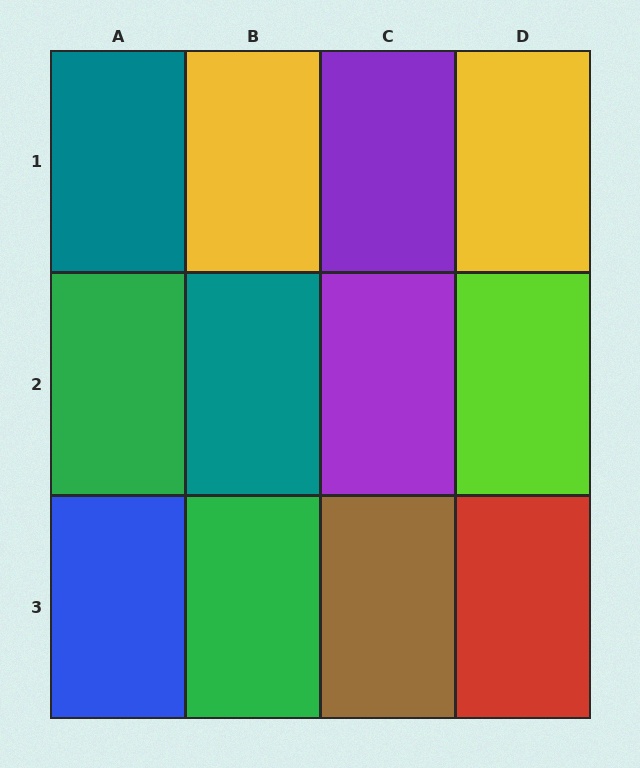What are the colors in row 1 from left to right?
Teal, yellow, purple, yellow.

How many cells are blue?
1 cell is blue.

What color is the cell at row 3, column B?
Green.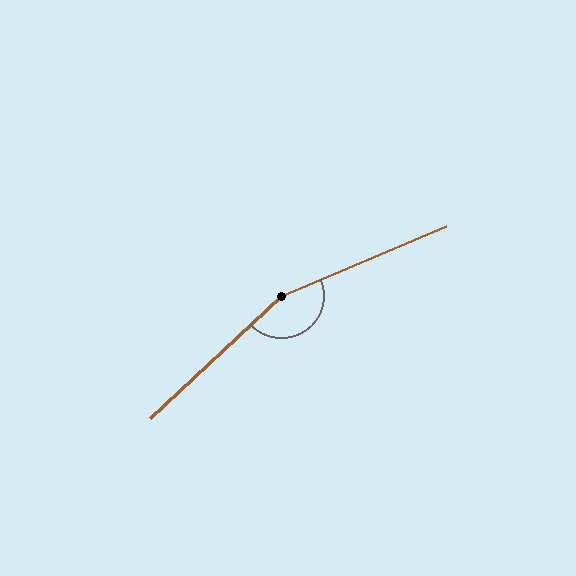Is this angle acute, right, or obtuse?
It is obtuse.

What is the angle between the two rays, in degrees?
Approximately 160 degrees.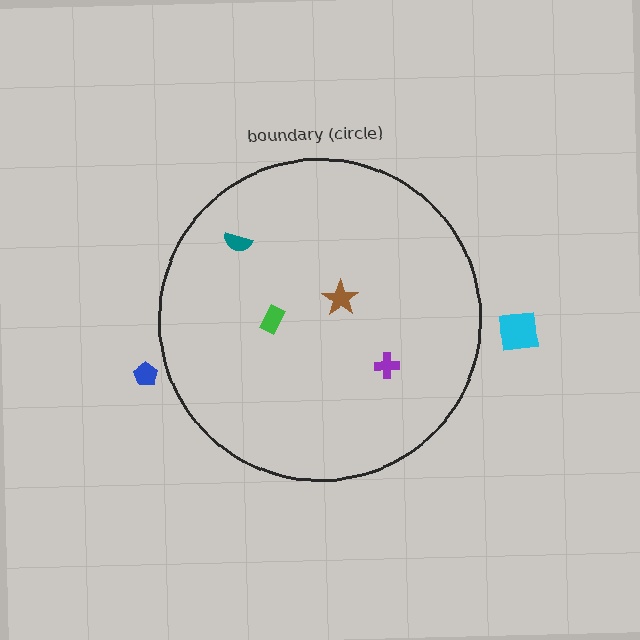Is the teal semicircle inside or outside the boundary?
Inside.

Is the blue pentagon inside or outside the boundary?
Outside.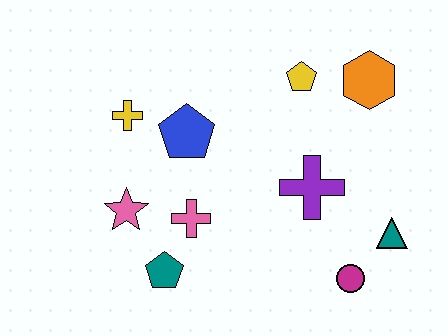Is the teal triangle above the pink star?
No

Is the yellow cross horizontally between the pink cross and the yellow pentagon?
No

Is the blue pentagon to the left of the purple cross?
Yes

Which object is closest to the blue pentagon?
The yellow cross is closest to the blue pentagon.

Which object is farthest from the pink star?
The orange hexagon is farthest from the pink star.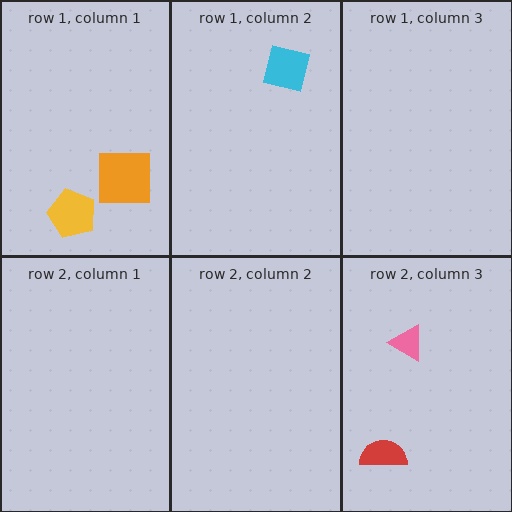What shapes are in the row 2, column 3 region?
The pink triangle, the red semicircle.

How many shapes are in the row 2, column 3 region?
2.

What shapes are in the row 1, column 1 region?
The orange square, the yellow pentagon.